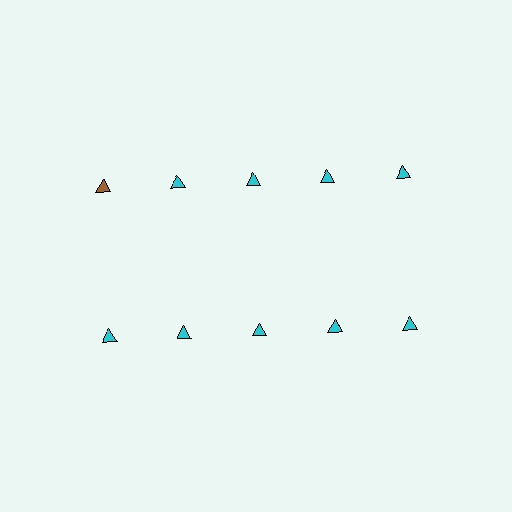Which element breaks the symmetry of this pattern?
The brown triangle in the top row, leftmost column breaks the symmetry. All other shapes are cyan triangles.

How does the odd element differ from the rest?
It has a different color: brown instead of cyan.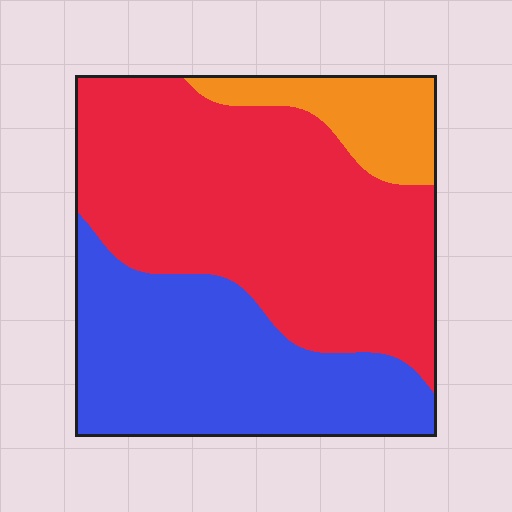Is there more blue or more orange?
Blue.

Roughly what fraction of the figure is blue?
Blue takes up about one third (1/3) of the figure.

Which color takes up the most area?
Red, at roughly 55%.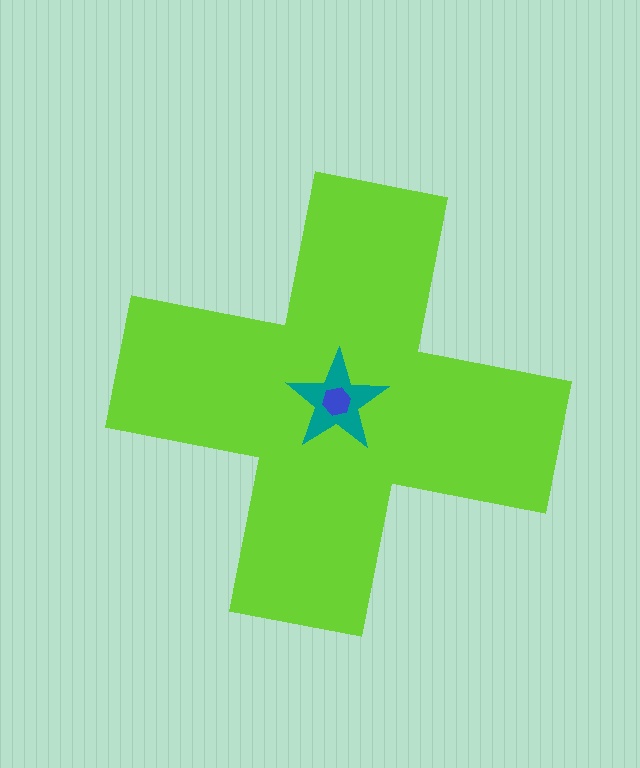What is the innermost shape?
The blue hexagon.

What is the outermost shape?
The lime cross.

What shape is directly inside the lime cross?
The teal star.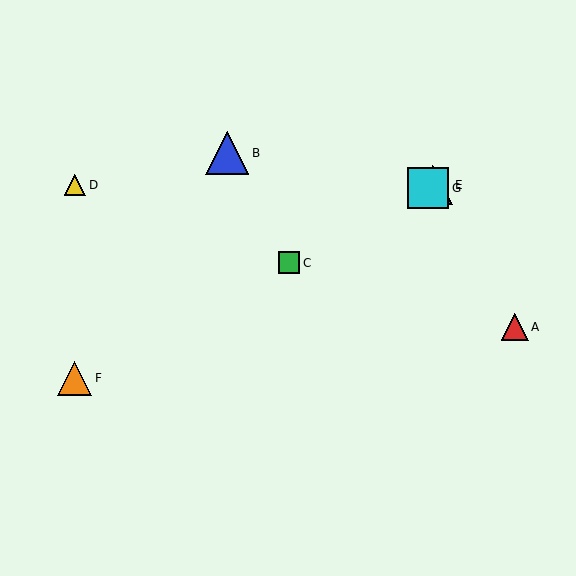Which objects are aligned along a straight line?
Objects C, E, F, G are aligned along a straight line.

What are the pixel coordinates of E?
Object E is at (433, 185).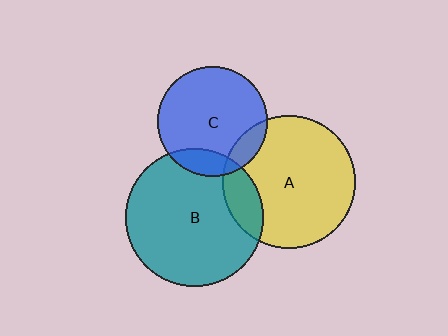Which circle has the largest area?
Circle B (teal).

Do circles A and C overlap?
Yes.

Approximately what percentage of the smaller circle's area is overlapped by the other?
Approximately 15%.